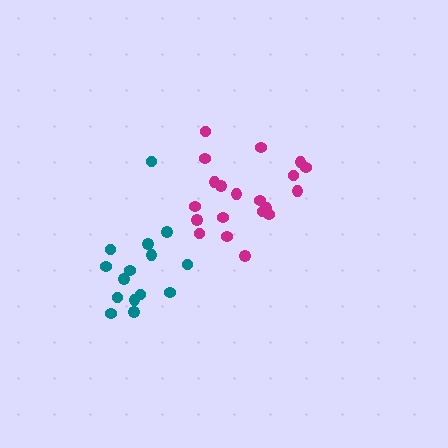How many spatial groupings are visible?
There are 2 spatial groupings.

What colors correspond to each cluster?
The clusters are colored: magenta, teal.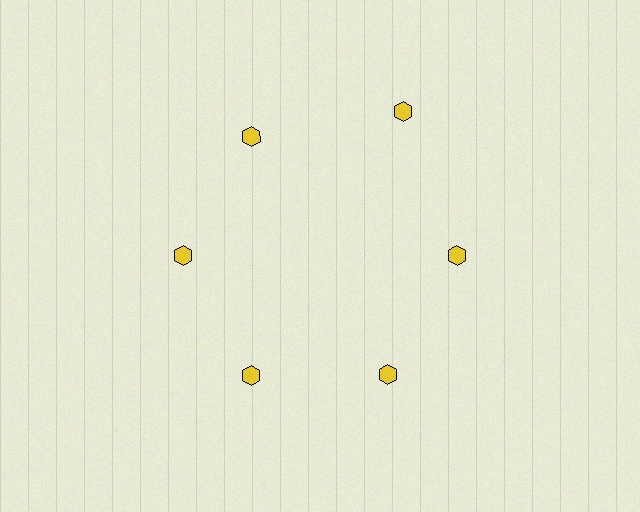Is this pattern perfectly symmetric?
No. The 6 yellow hexagons are arranged in a ring, but one element near the 1 o'clock position is pushed outward from the center, breaking the 6-fold rotational symmetry.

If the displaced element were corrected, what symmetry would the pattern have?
It would have 6-fold rotational symmetry — the pattern would map onto itself every 60 degrees.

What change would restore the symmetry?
The symmetry would be restored by moving it inward, back onto the ring so that all 6 hexagons sit at equal angles and equal distance from the center.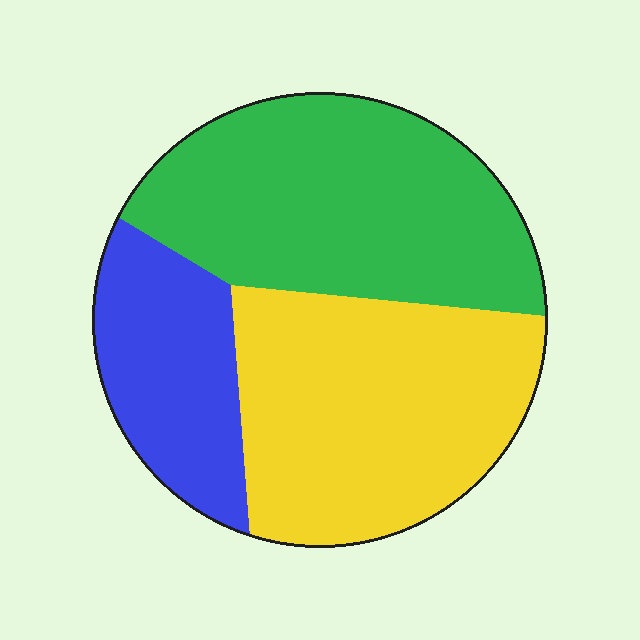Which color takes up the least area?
Blue, at roughly 20%.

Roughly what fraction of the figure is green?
Green covers around 40% of the figure.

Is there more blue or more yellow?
Yellow.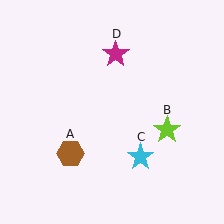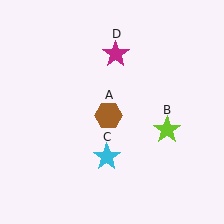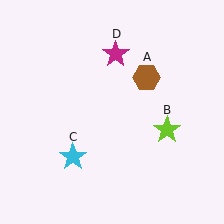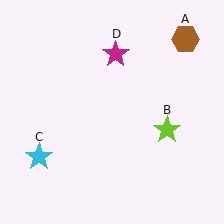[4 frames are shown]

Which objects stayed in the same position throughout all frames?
Lime star (object B) and magenta star (object D) remained stationary.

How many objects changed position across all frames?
2 objects changed position: brown hexagon (object A), cyan star (object C).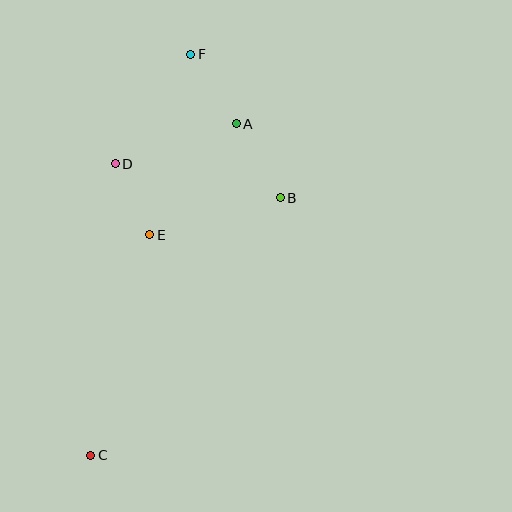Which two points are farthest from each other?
Points C and F are farthest from each other.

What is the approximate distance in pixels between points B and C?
The distance between B and C is approximately 320 pixels.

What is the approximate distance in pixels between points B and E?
The distance between B and E is approximately 136 pixels.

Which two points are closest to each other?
Points D and E are closest to each other.